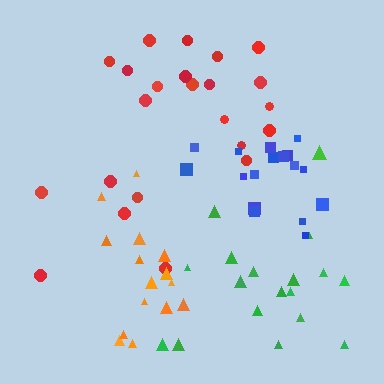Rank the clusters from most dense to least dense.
blue, orange, green, red.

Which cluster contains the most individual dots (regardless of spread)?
Red (23).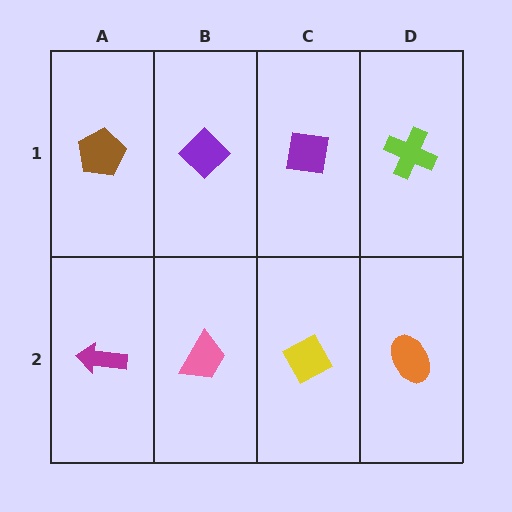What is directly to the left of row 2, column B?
A magenta arrow.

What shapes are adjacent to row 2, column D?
A lime cross (row 1, column D), a yellow diamond (row 2, column C).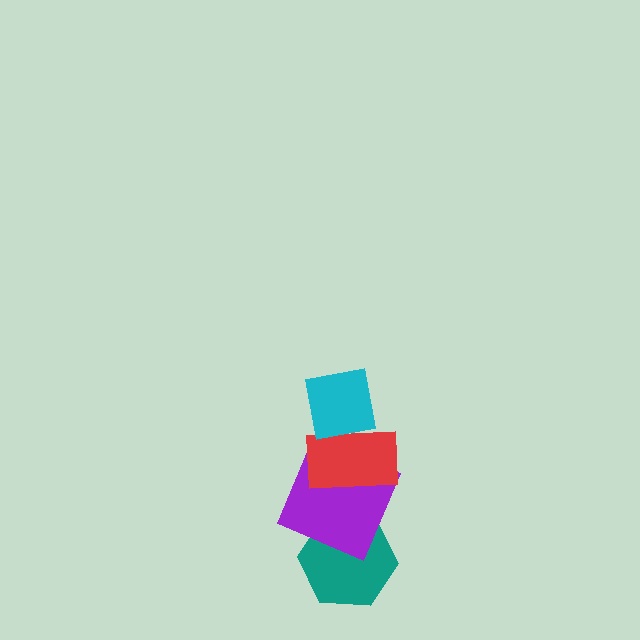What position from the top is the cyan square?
The cyan square is 1st from the top.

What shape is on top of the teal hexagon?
The purple square is on top of the teal hexagon.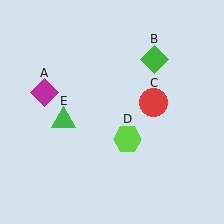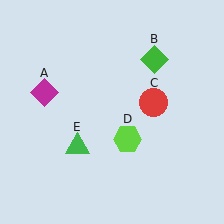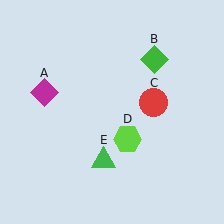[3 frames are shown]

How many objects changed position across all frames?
1 object changed position: green triangle (object E).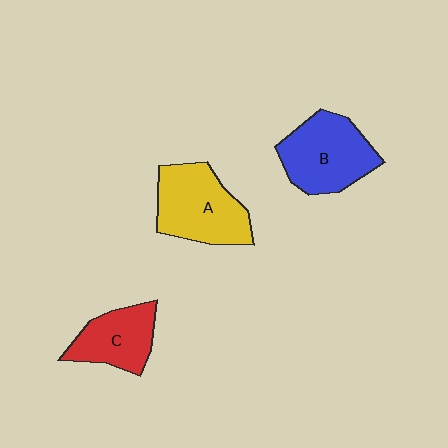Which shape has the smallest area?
Shape C (red).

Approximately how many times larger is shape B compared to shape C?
Approximately 1.4 times.